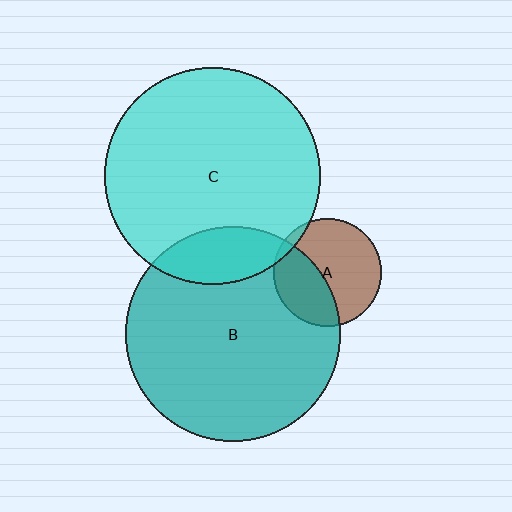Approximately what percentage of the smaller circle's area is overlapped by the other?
Approximately 40%.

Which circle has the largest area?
Circle C (cyan).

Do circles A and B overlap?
Yes.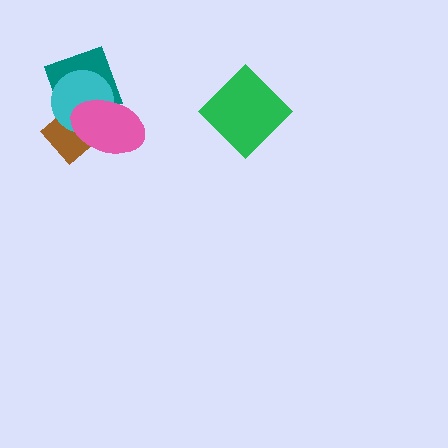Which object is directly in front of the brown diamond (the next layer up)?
The teal diamond is directly in front of the brown diamond.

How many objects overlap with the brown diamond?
3 objects overlap with the brown diamond.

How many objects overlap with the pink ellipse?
3 objects overlap with the pink ellipse.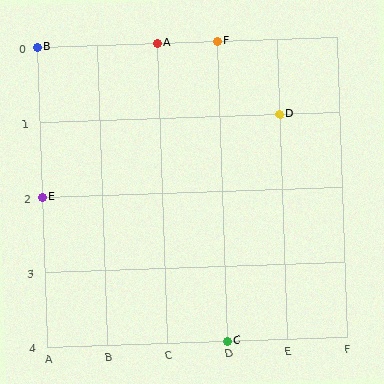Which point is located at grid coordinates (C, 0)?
Point A is at (C, 0).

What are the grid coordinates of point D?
Point D is at grid coordinates (E, 1).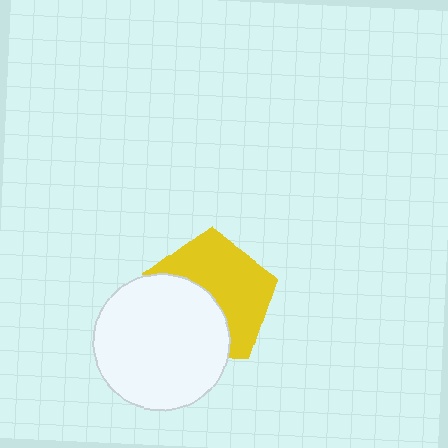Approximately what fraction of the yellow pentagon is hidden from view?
Roughly 44% of the yellow pentagon is hidden behind the white circle.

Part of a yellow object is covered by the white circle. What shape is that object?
It is a pentagon.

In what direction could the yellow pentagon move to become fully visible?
The yellow pentagon could move toward the upper-right. That would shift it out from behind the white circle entirely.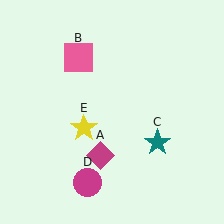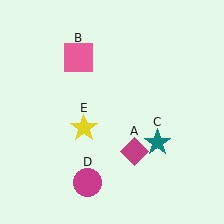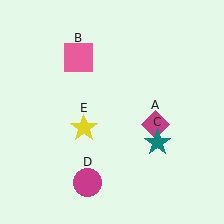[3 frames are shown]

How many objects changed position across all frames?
1 object changed position: magenta diamond (object A).